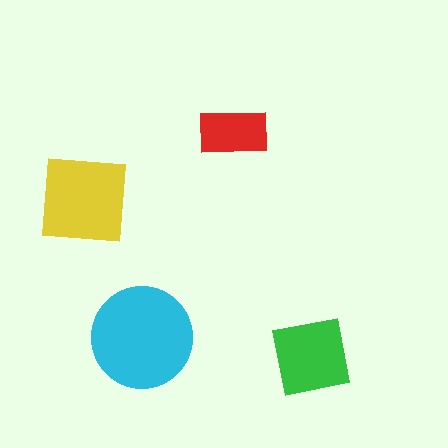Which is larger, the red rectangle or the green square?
The green square.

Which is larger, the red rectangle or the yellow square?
The yellow square.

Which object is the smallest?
The red rectangle.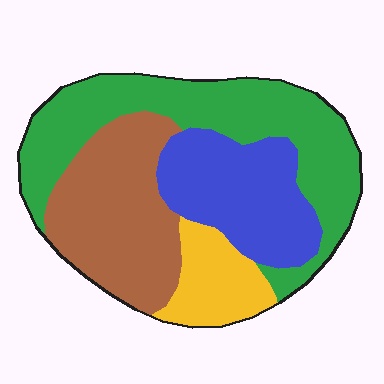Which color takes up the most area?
Green, at roughly 35%.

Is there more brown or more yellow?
Brown.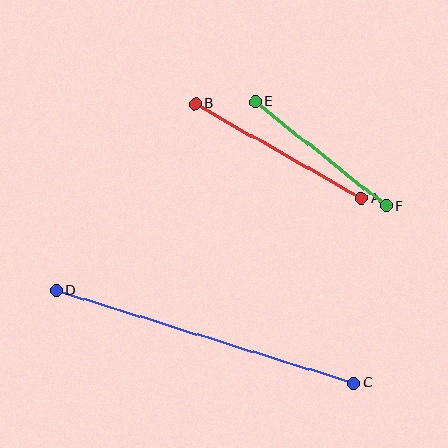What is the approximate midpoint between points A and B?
The midpoint is at approximately (278, 151) pixels.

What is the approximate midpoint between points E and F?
The midpoint is at approximately (320, 154) pixels.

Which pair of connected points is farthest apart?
Points C and D are farthest apart.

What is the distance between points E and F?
The distance is approximately 168 pixels.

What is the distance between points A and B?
The distance is approximately 191 pixels.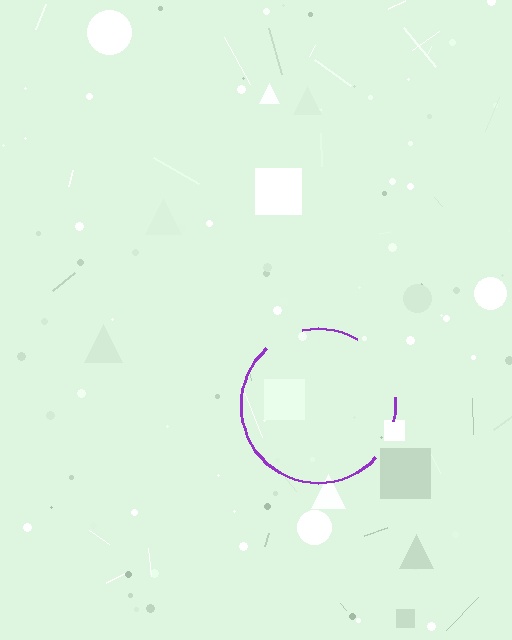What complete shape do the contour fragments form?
The contour fragments form a circle.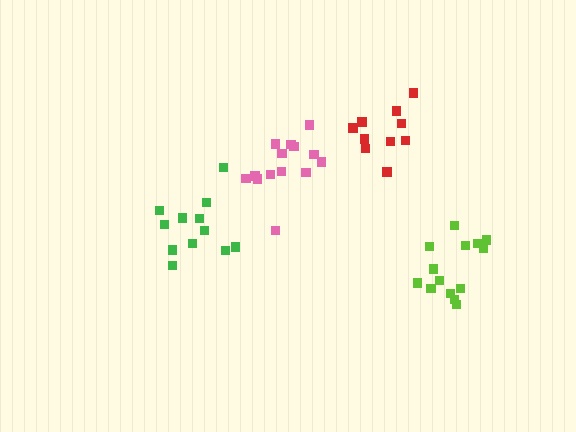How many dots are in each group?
Group 1: 12 dots, Group 2: 10 dots, Group 3: 14 dots, Group 4: 14 dots (50 total).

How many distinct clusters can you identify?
There are 4 distinct clusters.